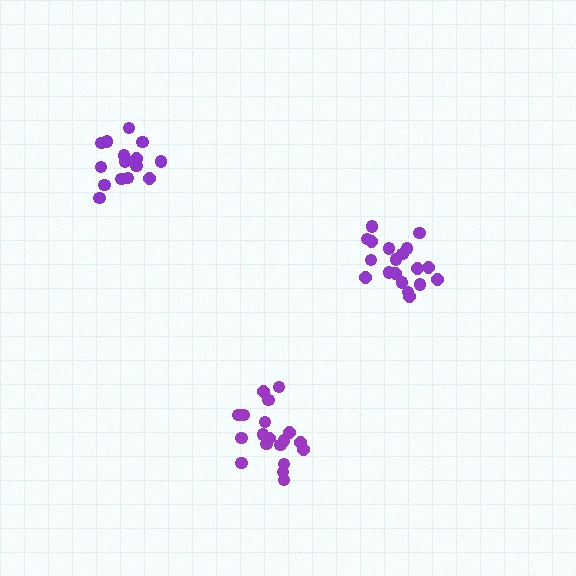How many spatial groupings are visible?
There are 3 spatial groupings.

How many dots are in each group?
Group 1: 19 dots, Group 2: 15 dots, Group 3: 20 dots (54 total).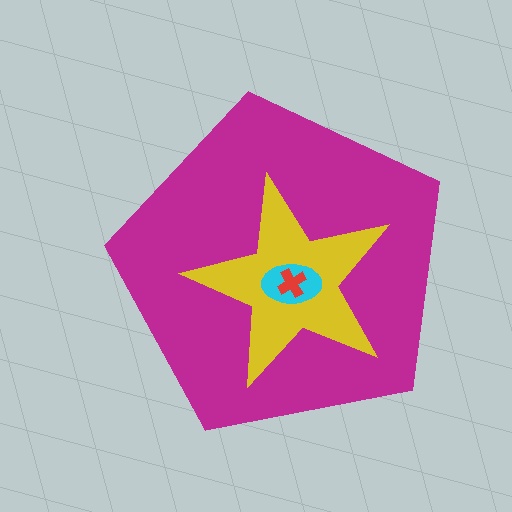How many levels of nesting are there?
4.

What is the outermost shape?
The magenta pentagon.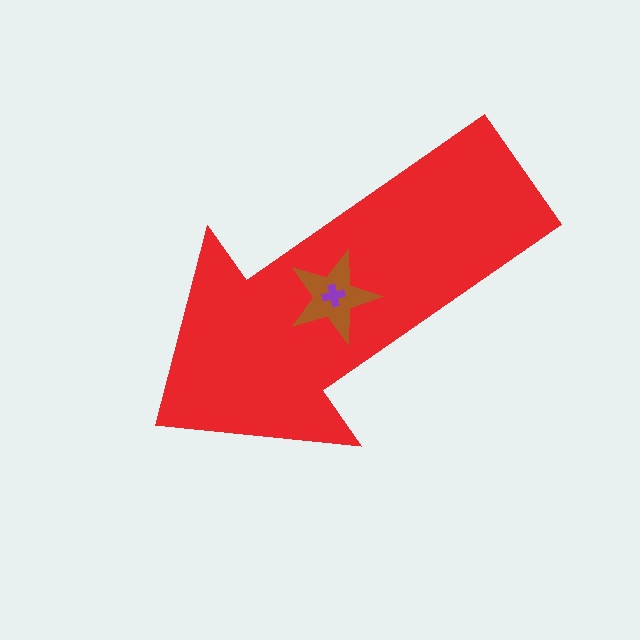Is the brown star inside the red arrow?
Yes.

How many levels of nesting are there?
3.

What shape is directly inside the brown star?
The purple cross.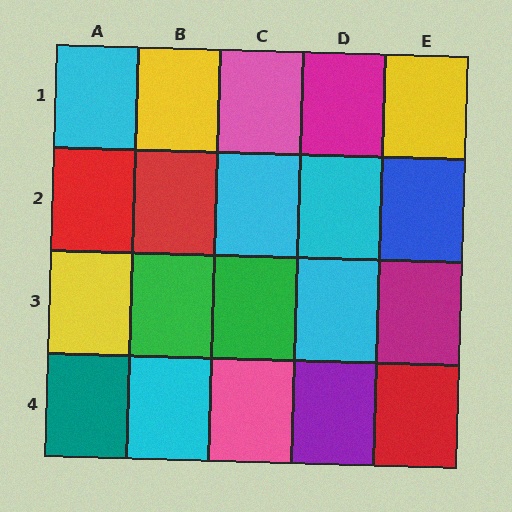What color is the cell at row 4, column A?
Teal.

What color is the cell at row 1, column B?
Yellow.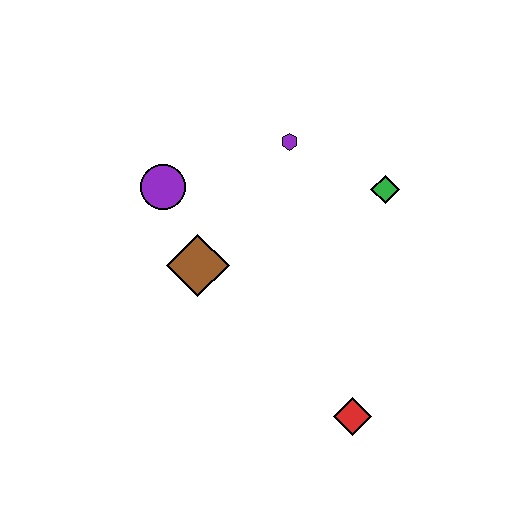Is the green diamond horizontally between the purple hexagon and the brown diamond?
No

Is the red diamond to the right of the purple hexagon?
Yes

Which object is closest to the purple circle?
The brown diamond is closest to the purple circle.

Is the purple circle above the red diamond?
Yes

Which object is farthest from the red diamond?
The purple circle is farthest from the red diamond.